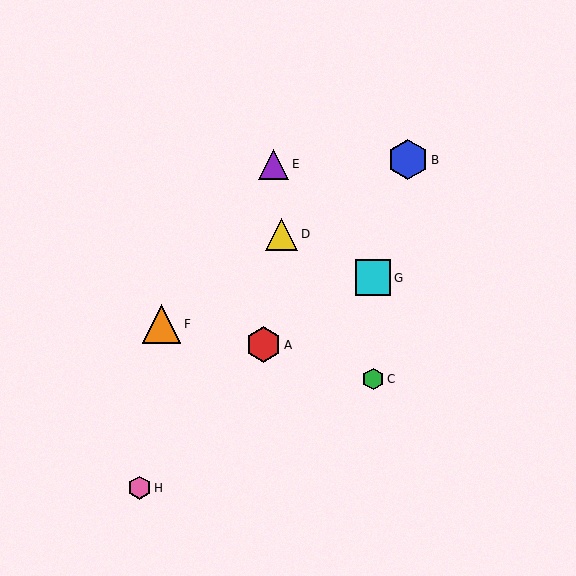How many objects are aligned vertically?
2 objects (C, G) are aligned vertically.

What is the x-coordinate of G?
Object G is at x≈373.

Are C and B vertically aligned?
No, C is at x≈373 and B is at x≈408.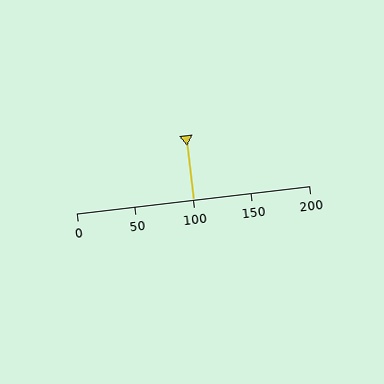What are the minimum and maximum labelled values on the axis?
The axis runs from 0 to 200.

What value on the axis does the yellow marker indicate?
The marker indicates approximately 100.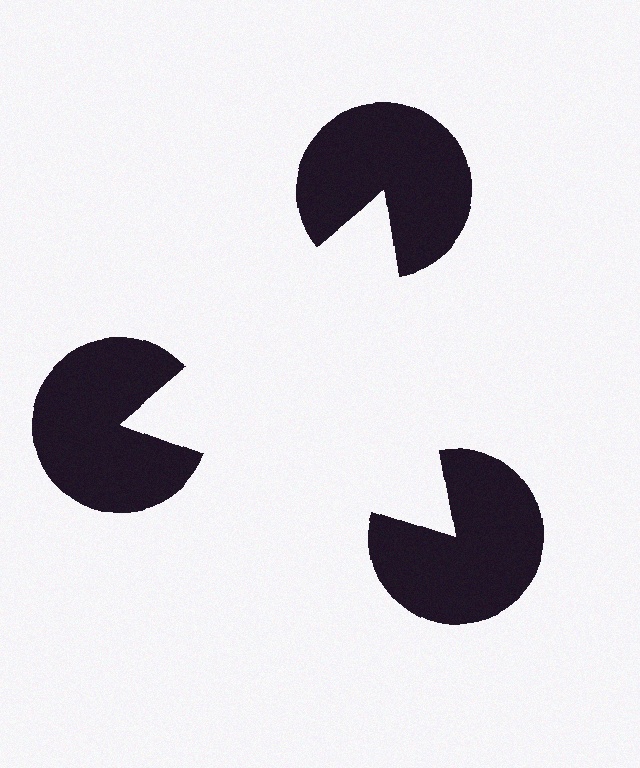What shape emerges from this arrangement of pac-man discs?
An illusory triangle — its edges are inferred from the aligned wedge cuts in the pac-man discs, not physically drawn.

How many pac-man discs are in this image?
There are 3 — one at each vertex of the illusory triangle.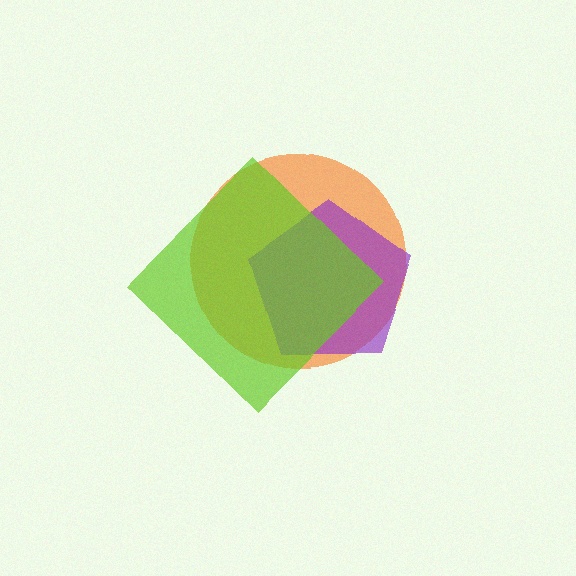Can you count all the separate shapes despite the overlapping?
Yes, there are 3 separate shapes.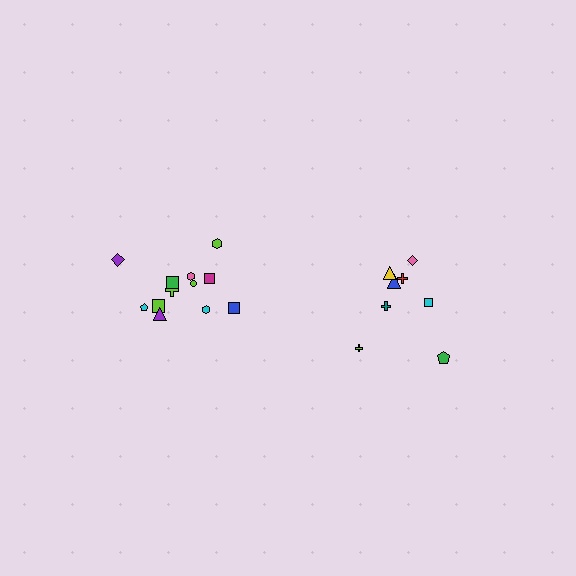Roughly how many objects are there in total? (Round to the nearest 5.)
Roughly 20 objects in total.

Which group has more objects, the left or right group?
The left group.